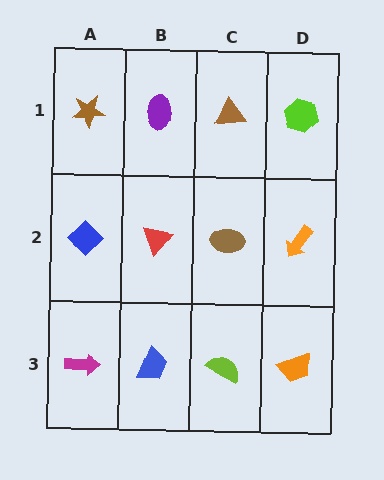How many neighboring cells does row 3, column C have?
3.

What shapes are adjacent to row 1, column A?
A blue diamond (row 2, column A), a purple ellipse (row 1, column B).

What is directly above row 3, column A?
A blue diamond.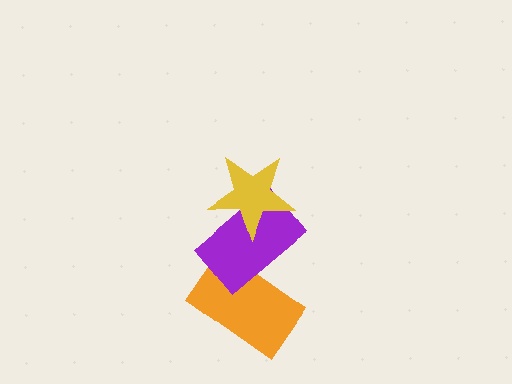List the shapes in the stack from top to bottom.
From top to bottom: the yellow star, the purple rectangle, the orange rectangle.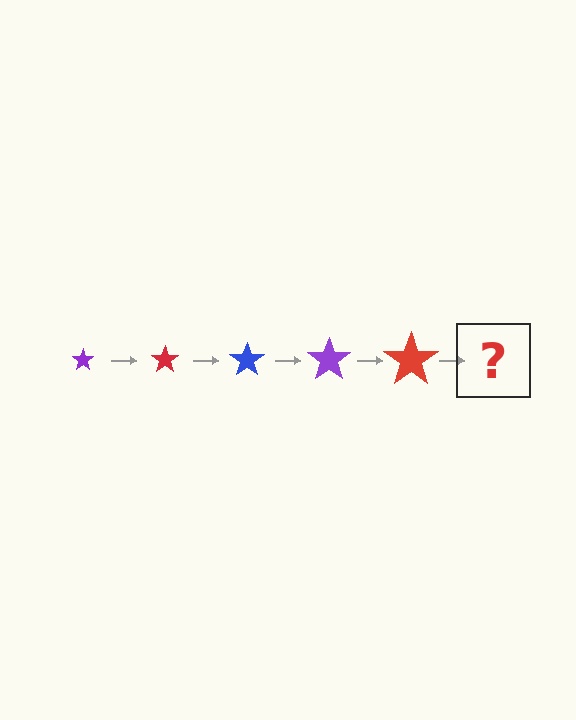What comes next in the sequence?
The next element should be a blue star, larger than the previous one.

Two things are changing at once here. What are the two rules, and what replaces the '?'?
The two rules are that the star grows larger each step and the color cycles through purple, red, and blue. The '?' should be a blue star, larger than the previous one.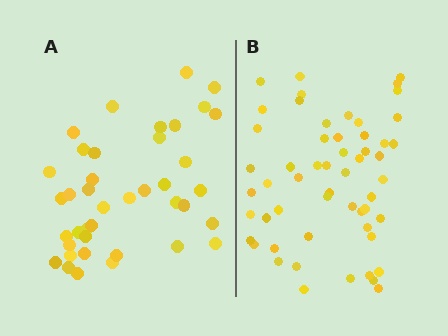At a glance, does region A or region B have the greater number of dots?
Region B (the right region) has more dots.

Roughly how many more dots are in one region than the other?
Region B has approximately 15 more dots than region A.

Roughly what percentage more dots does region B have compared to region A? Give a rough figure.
About 40% more.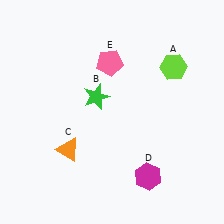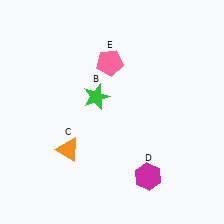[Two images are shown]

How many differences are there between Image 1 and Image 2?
There is 1 difference between the two images.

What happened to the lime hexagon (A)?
The lime hexagon (A) was removed in Image 2. It was in the top-right area of Image 1.